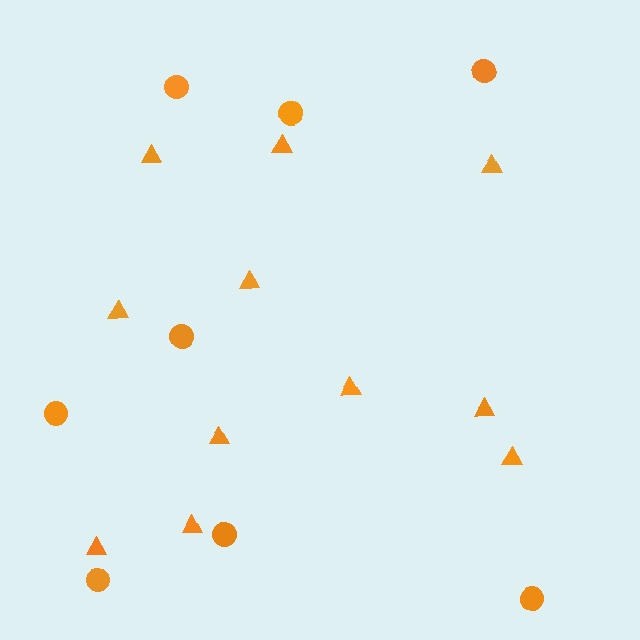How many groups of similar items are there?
There are 2 groups: one group of triangles (11) and one group of circles (8).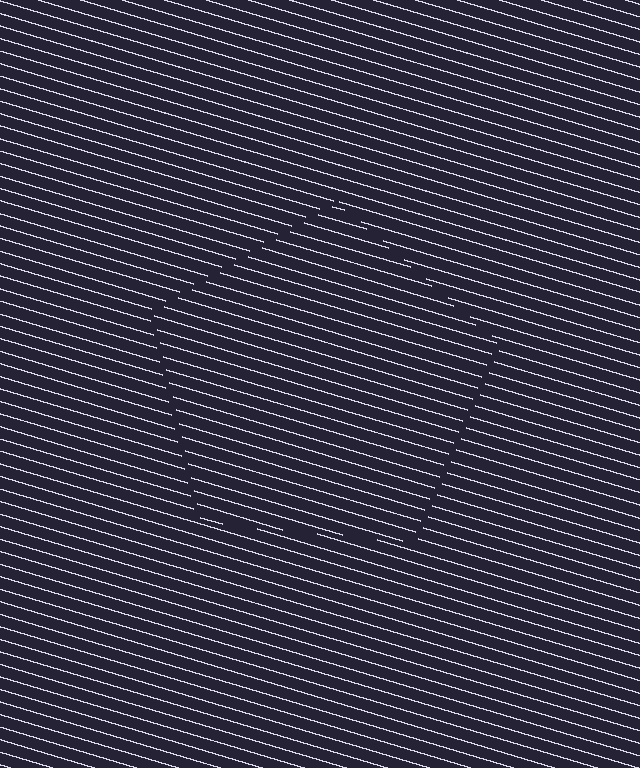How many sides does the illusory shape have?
5 sides — the line-ends trace a pentagon.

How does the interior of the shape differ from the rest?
The interior of the shape contains the same grating, shifted by half a period — the contour is defined by the phase discontinuity where line-ends from the inner and outer gratings abut.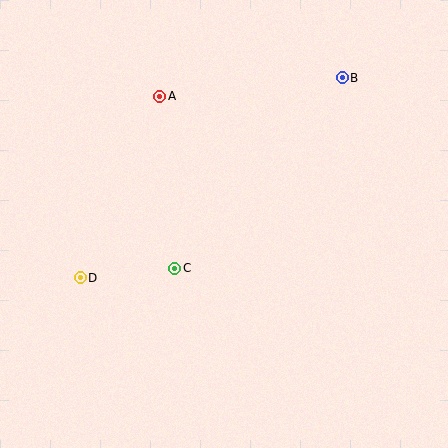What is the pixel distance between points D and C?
The distance between D and C is 95 pixels.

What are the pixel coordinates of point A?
Point A is at (160, 96).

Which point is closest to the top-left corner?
Point A is closest to the top-left corner.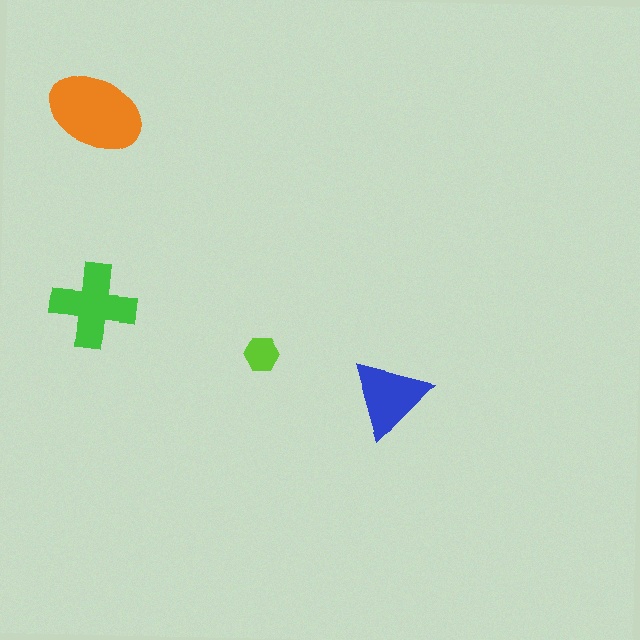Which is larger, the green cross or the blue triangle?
The green cross.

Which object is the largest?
The orange ellipse.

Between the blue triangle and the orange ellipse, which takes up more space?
The orange ellipse.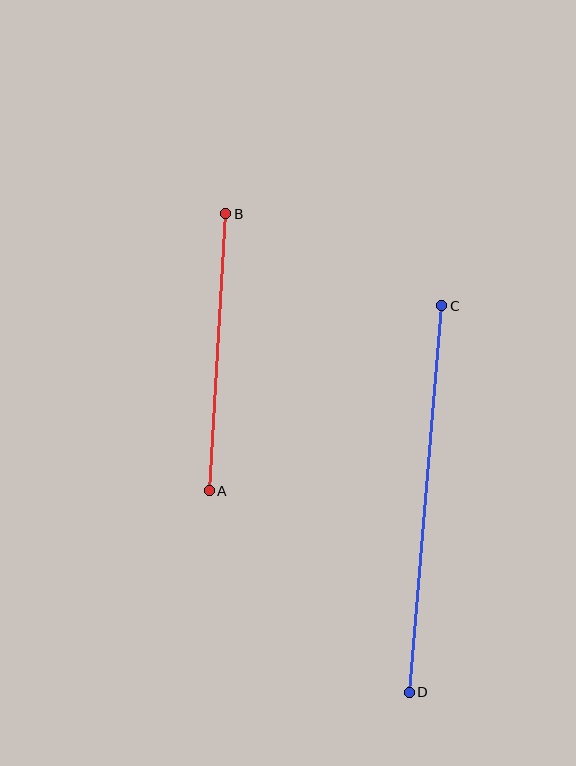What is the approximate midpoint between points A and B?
The midpoint is at approximately (217, 352) pixels.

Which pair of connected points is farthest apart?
Points C and D are farthest apart.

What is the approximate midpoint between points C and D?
The midpoint is at approximately (426, 499) pixels.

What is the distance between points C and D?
The distance is approximately 388 pixels.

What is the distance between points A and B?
The distance is approximately 277 pixels.